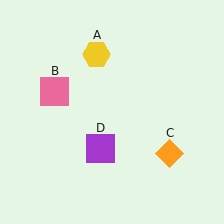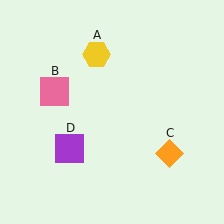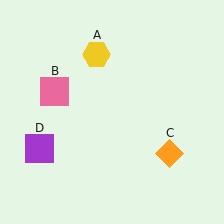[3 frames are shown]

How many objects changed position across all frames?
1 object changed position: purple square (object D).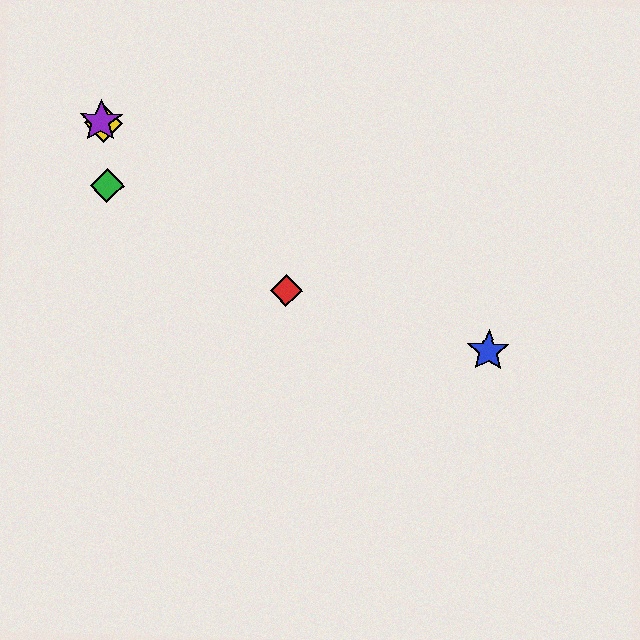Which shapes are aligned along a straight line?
The red diamond, the yellow diamond, the purple star are aligned along a straight line.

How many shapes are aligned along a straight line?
3 shapes (the red diamond, the yellow diamond, the purple star) are aligned along a straight line.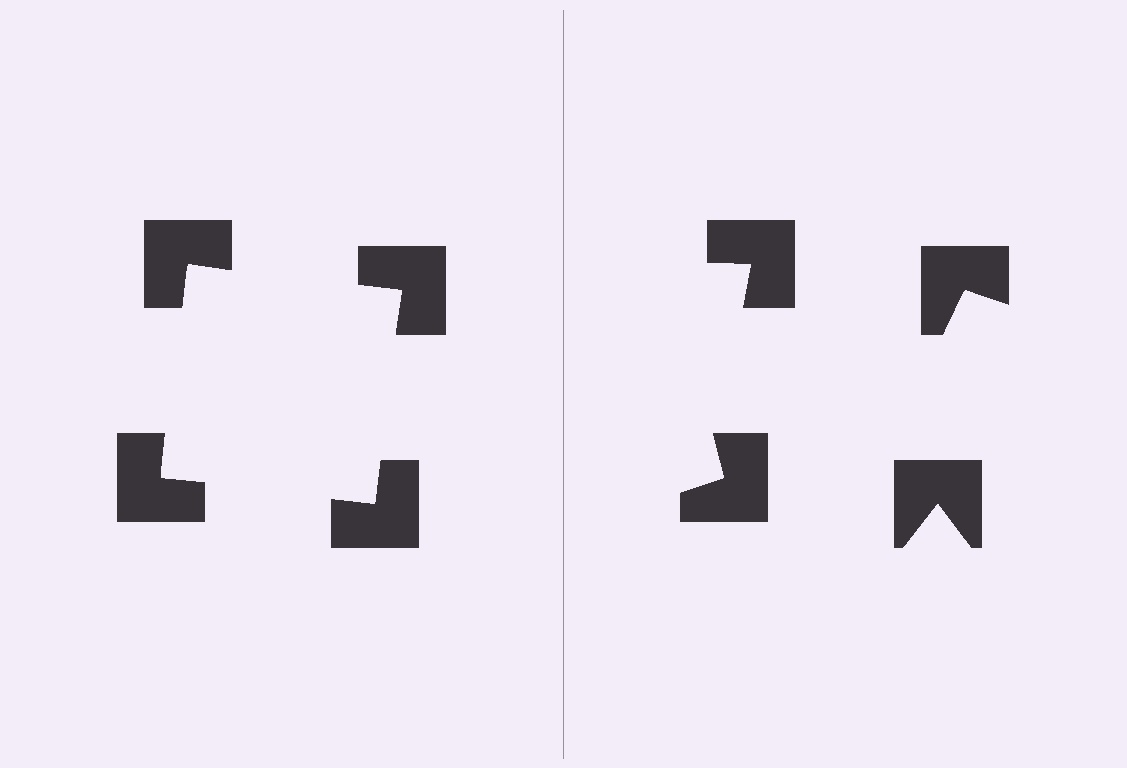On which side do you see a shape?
An illusory square appears on the left side. On the right side the wedge cuts are rotated, so no coherent shape forms.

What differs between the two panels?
The notched squares are positioned identically on both sides; only the wedge orientations differ. On the left they align to a square; on the right they are misaligned.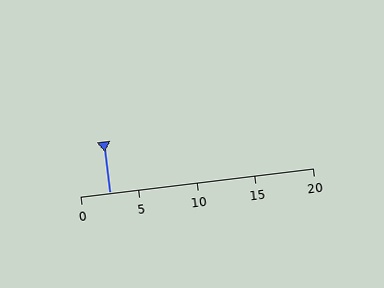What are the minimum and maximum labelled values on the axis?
The axis runs from 0 to 20.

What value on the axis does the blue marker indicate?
The marker indicates approximately 2.5.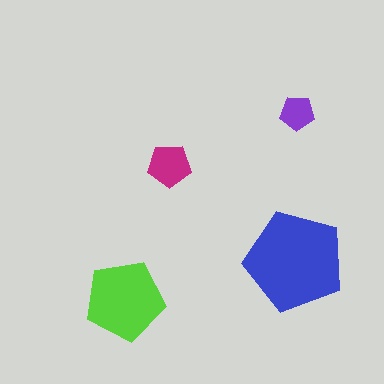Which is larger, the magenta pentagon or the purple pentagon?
The magenta one.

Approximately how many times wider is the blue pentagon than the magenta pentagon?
About 2.5 times wider.